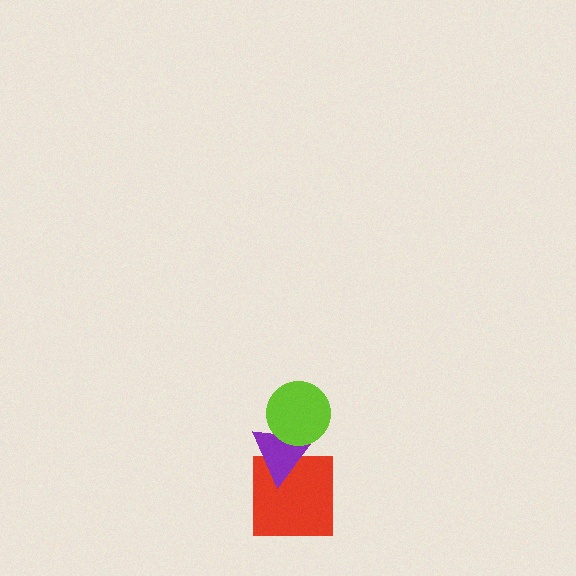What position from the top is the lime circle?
The lime circle is 1st from the top.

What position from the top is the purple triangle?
The purple triangle is 2nd from the top.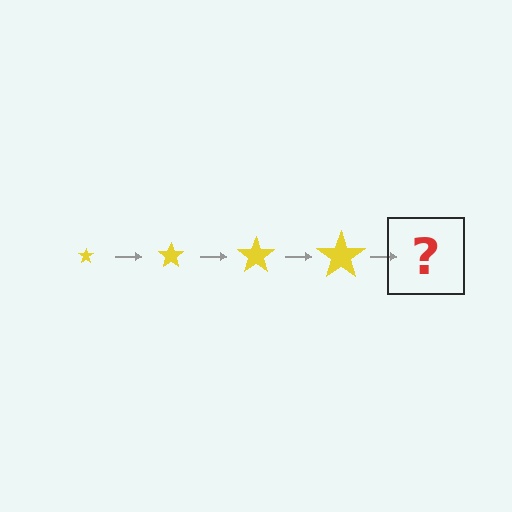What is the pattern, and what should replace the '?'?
The pattern is that the star gets progressively larger each step. The '?' should be a yellow star, larger than the previous one.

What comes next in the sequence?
The next element should be a yellow star, larger than the previous one.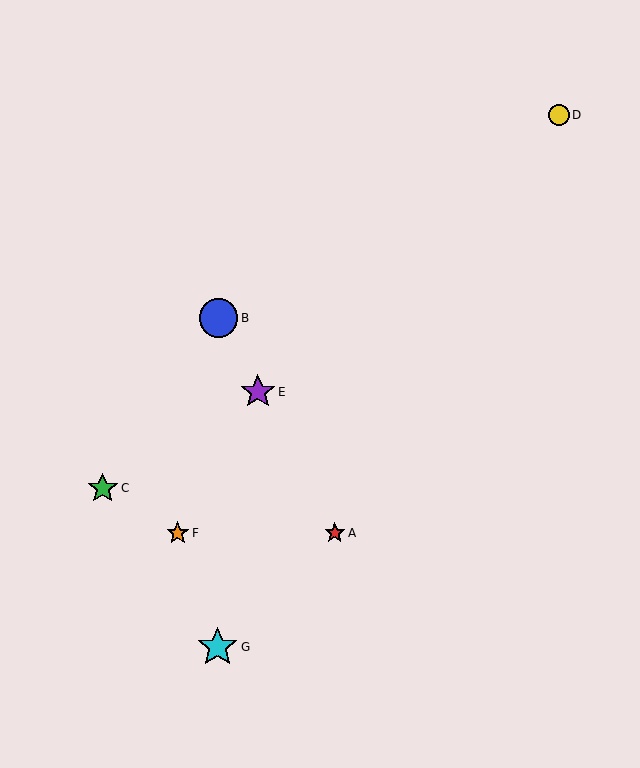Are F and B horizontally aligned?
No, F is at y≈533 and B is at y≈318.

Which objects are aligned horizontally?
Objects A, F are aligned horizontally.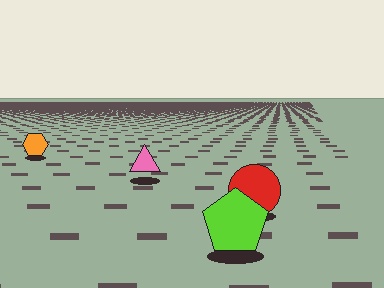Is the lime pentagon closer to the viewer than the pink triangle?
Yes. The lime pentagon is closer — you can tell from the texture gradient: the ground texture is coarser near it.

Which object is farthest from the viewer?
The orange hexagon is farthest from the viewer. It appears smaller and the ground texture around it is denser.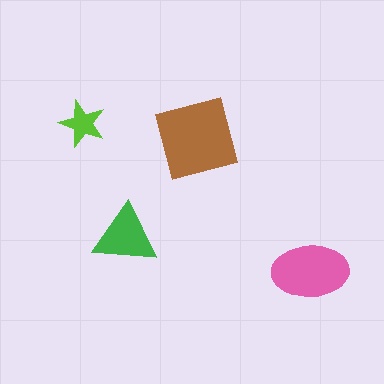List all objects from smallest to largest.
The lime star, the green triangle, the pink ellipse, the brown square.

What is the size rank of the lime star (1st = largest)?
4th.